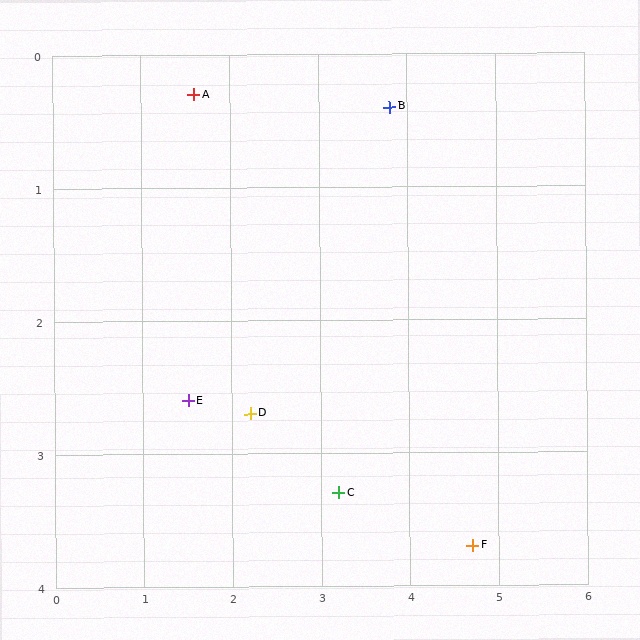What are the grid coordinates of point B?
Point B is at approximately (3.8, 0.4).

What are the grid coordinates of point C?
Point C is at approximately (3.2, 3.3).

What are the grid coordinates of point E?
Point E is at approximately (1.5, 2.6).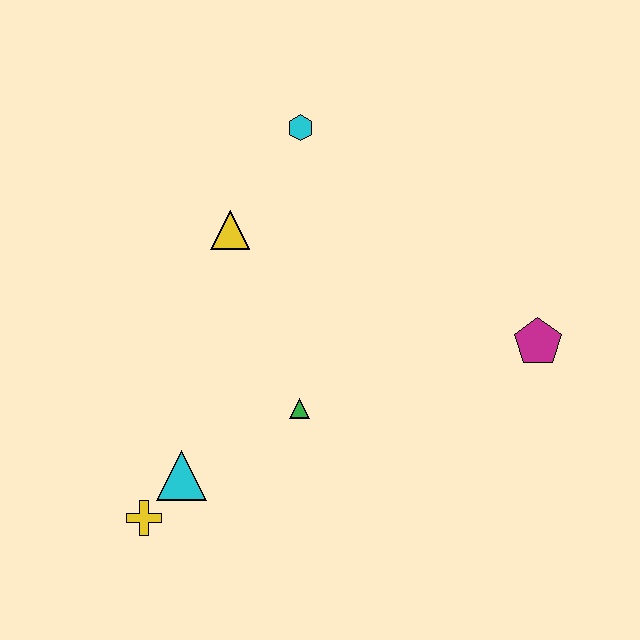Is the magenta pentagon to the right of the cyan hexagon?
Yes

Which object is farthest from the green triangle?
The cyan hexagon is farthest from the green triangle.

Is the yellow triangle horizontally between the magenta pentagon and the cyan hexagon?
No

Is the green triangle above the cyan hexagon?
No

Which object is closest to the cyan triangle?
The yellow cross is closest to the cyan triangle.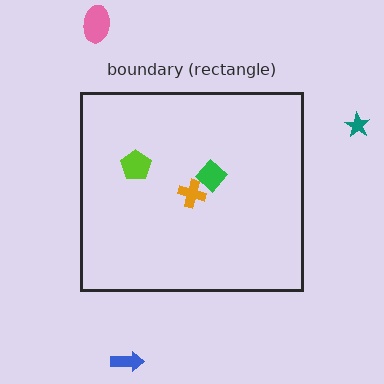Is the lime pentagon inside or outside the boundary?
Inside.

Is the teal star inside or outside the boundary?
Outside.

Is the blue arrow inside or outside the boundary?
Outside.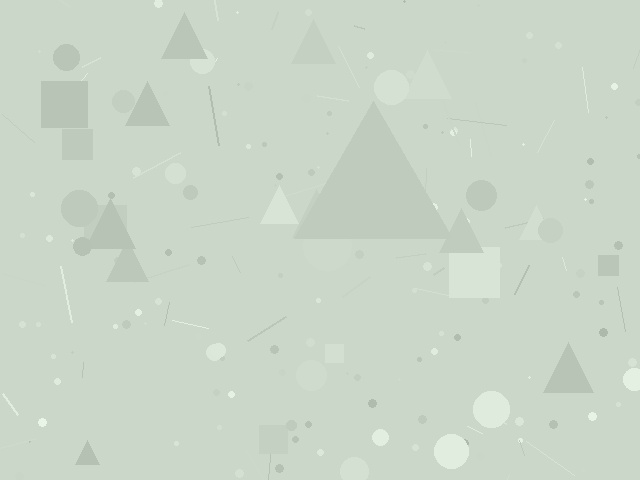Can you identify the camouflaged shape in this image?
The camouflaged shape is a triangle.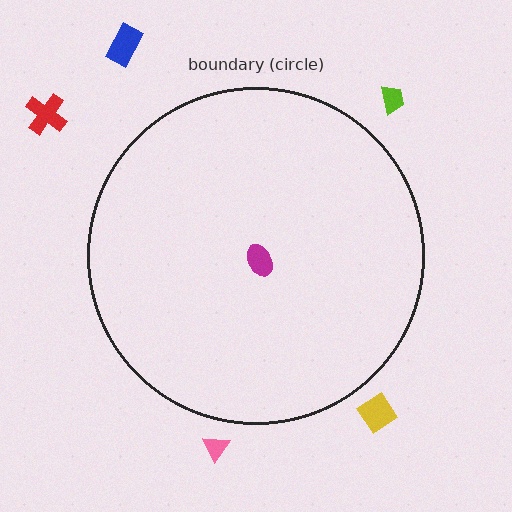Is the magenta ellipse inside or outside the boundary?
Inside.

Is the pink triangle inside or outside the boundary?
Outside.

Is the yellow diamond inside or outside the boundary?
Outside.